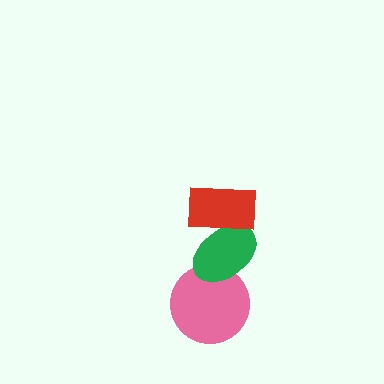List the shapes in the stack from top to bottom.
From top to bottom: the red rectangle, the green ellipse, the pink circle.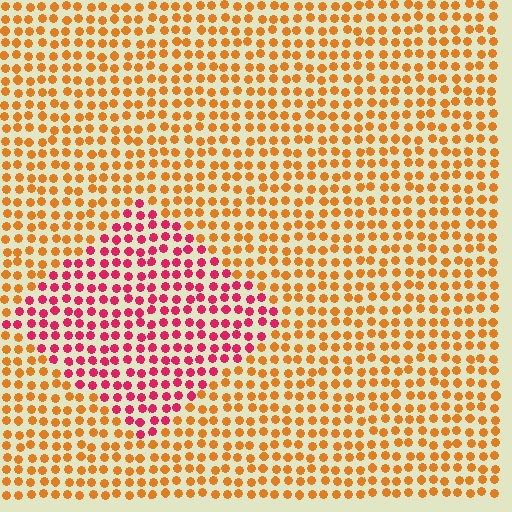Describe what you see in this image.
The image is filled with small orange elements in a uniform arrangement. A diamond-shaped region is visible where the elements are tinted to a slightly different hue, forming a subtle color boundary.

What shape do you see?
I see a diamond.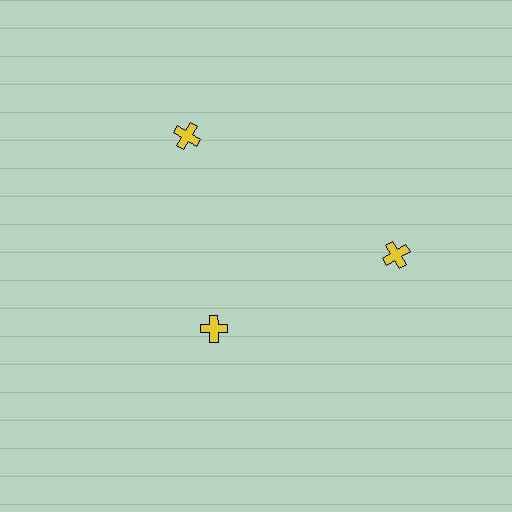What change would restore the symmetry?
The symmetry would be restored by moving it outward, back onto the ring so that all 3 crosses sit at equal angles and equal distance from the center.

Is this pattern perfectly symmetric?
No. The 3 yellow crosses are arranged in a ring, but one element near the 7 o'clock position is pulled inward toward the center, breaking the 3-fold rotational symmetry.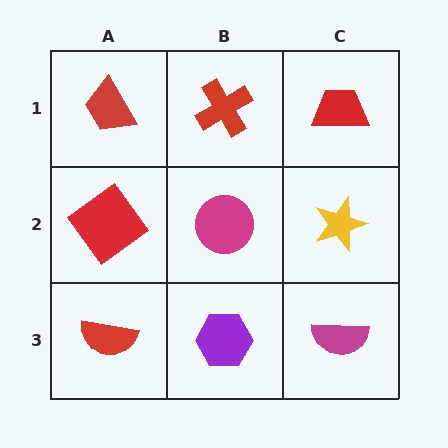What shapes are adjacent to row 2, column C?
A red trapezoid (row 1, column C), a magenta semicircle (row 3, column C), a magenta circle (row 2, column B).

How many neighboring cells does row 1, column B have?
3.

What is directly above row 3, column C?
A yellow star.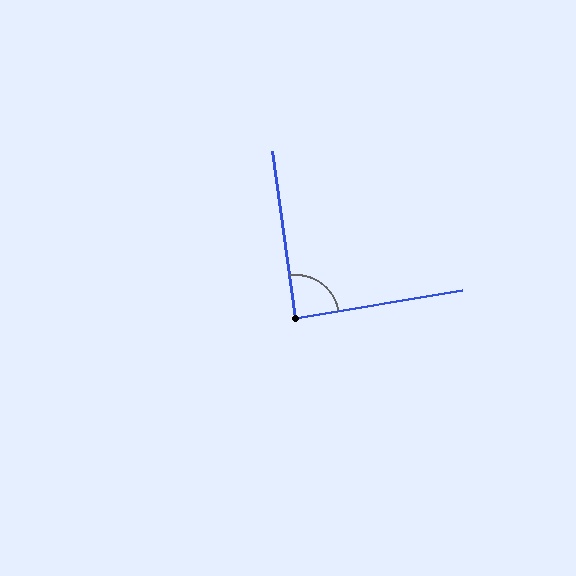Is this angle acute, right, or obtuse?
It is approximately a right angle.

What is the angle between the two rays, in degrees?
Approximately 89 degrees.